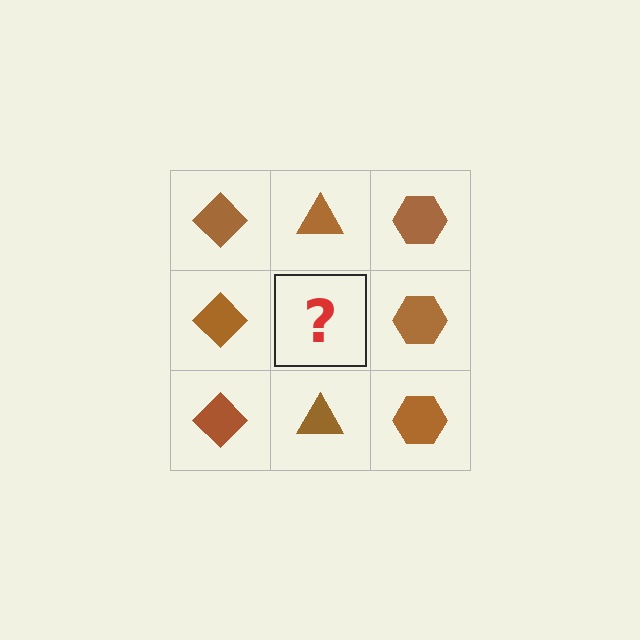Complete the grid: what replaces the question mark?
The question mark should be replaced with a brown triangle.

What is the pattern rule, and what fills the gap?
The rule is that each column has a consistent shape. The gap should be filled with a brown triangle.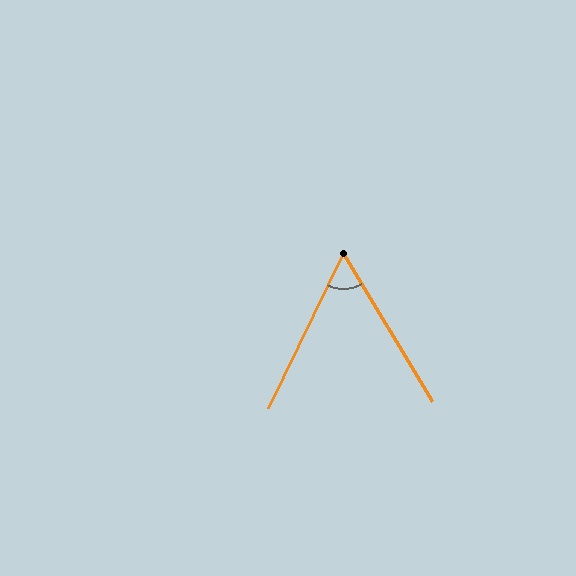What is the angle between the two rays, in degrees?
Approximately 57 degrees.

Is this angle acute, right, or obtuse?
It is acute.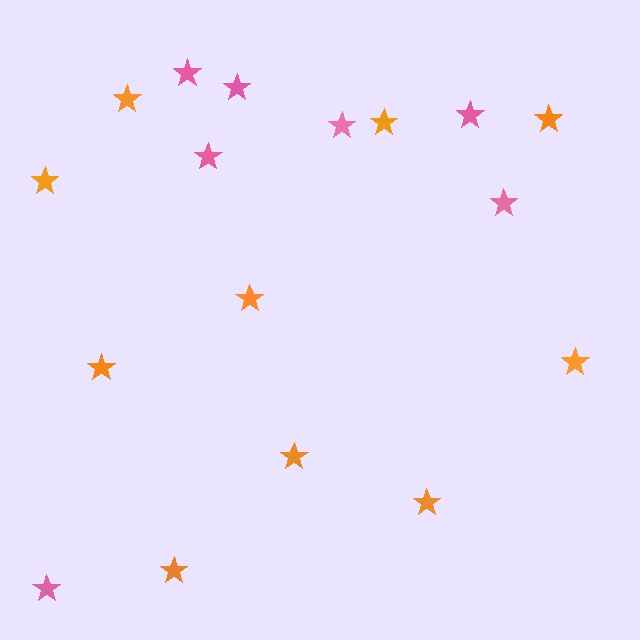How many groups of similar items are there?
There are 2 groups: one group of orange stars (10) and one group of pink stars (7).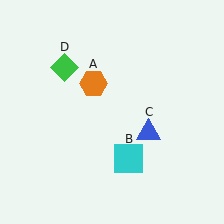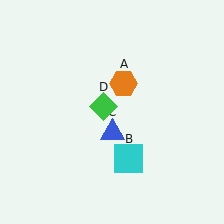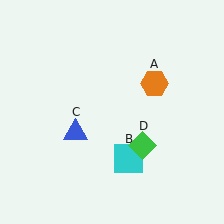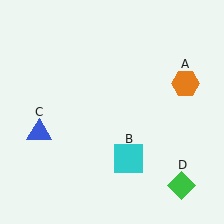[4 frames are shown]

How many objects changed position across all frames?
3 objects changed position: orange hexagon (object A), blue triangle (object C), green diamond (object D).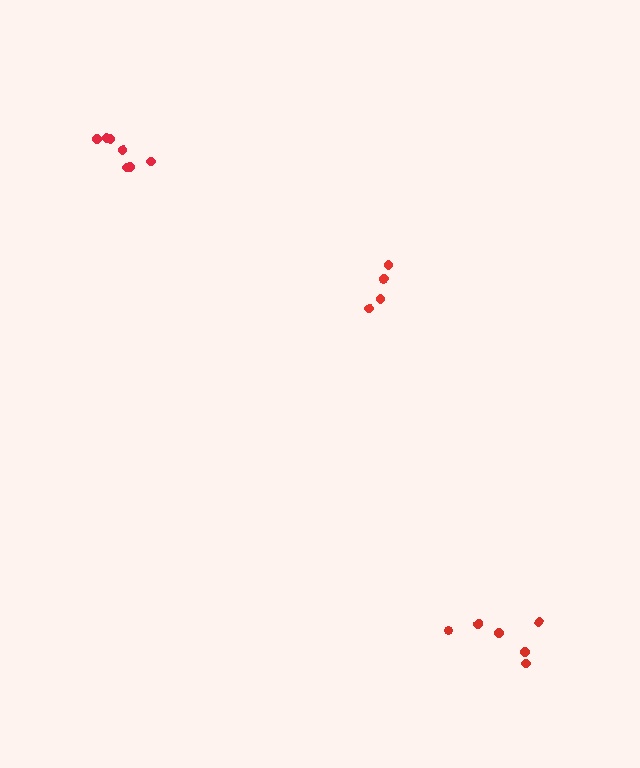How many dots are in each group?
Group 1: 5 dots, Group 2: 7 dots, Group 3: 6 dots (18 total).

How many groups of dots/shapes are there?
There are 3 groups.